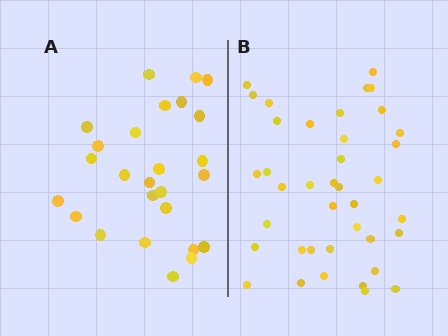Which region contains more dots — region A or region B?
Region B (the right region) has more dots.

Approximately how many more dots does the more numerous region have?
Region B has approximately 15 more dots than region A.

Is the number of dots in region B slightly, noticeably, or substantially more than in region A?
Region B has substantially more. The ratio is roughly 1.5 to 1.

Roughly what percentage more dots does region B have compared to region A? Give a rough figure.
About 50% more.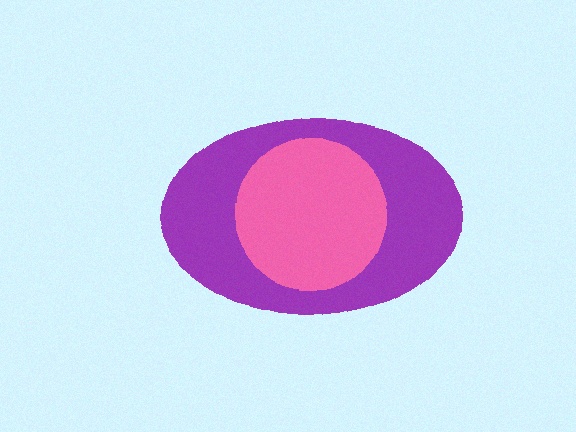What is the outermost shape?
The purple ellipse.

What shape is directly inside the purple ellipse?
The pink circle.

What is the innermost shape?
The pink circle.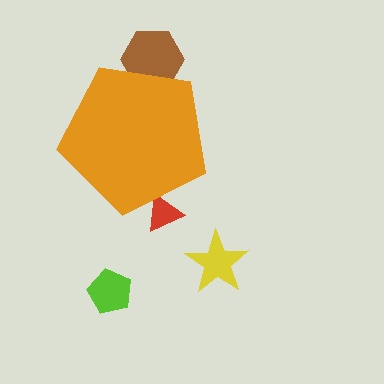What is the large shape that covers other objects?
An orange pentagon.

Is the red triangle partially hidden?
Yes, the red triangle is partially hidden behind the orange pentagon.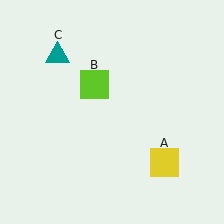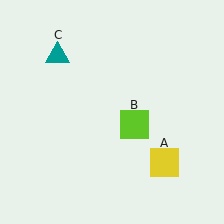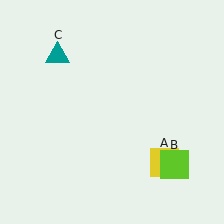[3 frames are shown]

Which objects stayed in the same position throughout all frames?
Yellow square (object A) and teal triangle (object C) remained stationary.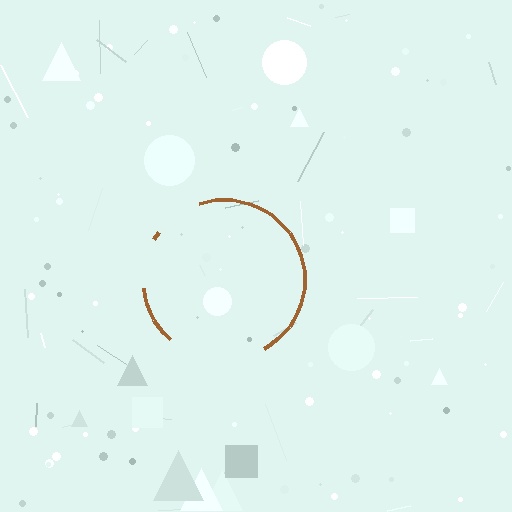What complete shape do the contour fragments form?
The contour fragments form a circle.